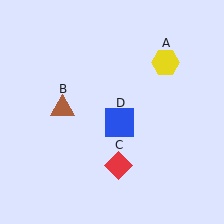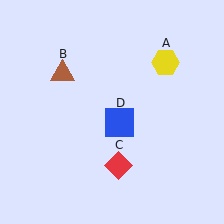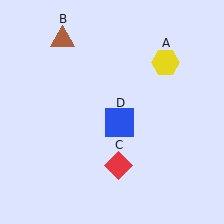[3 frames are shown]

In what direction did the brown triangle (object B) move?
The brown triangle (object B) moved up.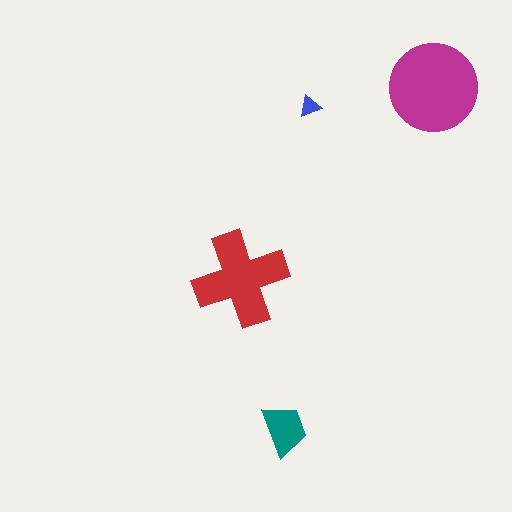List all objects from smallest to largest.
The blue triangle, the teal trapezoid, the red cross, the magenta circle.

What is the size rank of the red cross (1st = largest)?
2nd.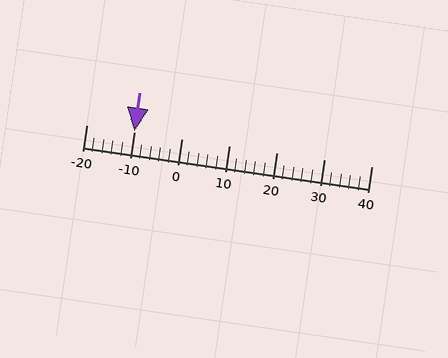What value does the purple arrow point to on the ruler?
The purple arrow points to approximately -10.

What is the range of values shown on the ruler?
The ruler shows values from -20 to 40.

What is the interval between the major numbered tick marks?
The major tick marks are spaced 10 units apart.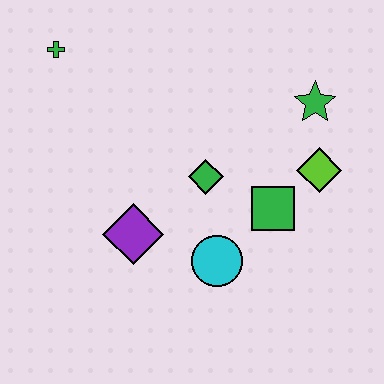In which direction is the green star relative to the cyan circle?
The green star is above the cyan circle.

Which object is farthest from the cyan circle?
The green cross is farthest from the cyan circle.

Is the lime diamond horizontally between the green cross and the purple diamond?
No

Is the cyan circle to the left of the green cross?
No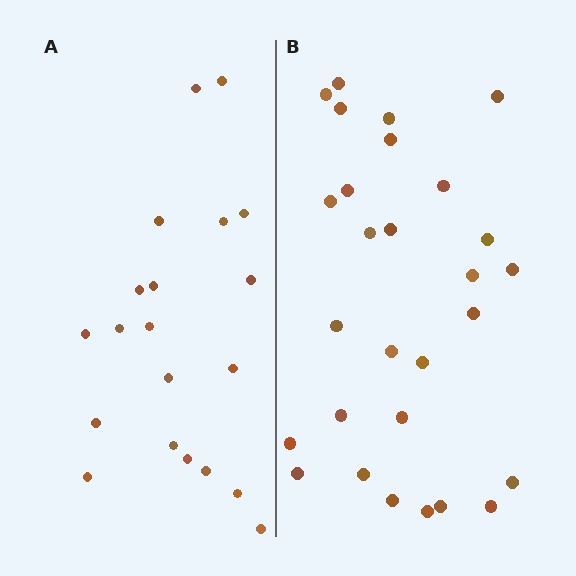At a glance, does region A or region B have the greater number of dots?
Region B (the right region) has more dots.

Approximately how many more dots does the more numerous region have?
Region B has roughly 8 or so more dots than region A.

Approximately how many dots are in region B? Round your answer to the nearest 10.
About 30 dots. (The exact count is 28, which rounds to 30.)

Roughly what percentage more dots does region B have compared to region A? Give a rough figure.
About 40% more.